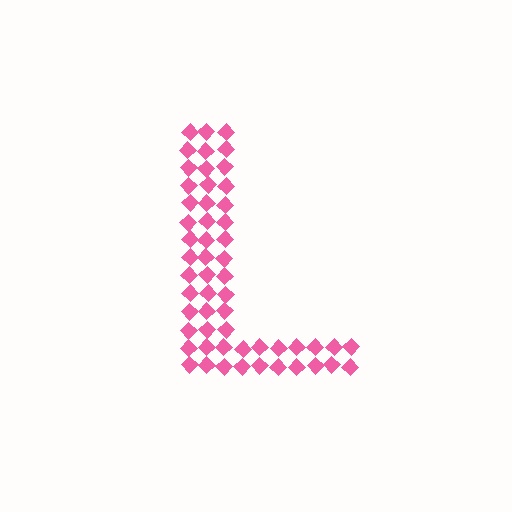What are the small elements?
The small elements are diamonds.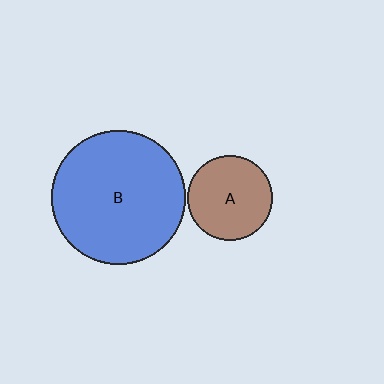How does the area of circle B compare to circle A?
Approximately 2.5 times.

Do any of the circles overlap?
No, none of the circles overlap.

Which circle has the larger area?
Circle B (blue).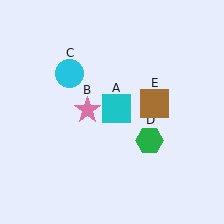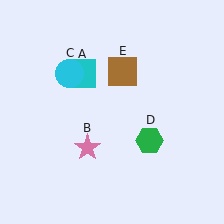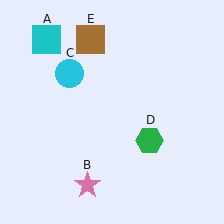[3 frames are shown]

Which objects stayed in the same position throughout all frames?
Cyan circle (object C) and green hexagon (object D) remained stationary.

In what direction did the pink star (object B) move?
The pink star (object B) moved down.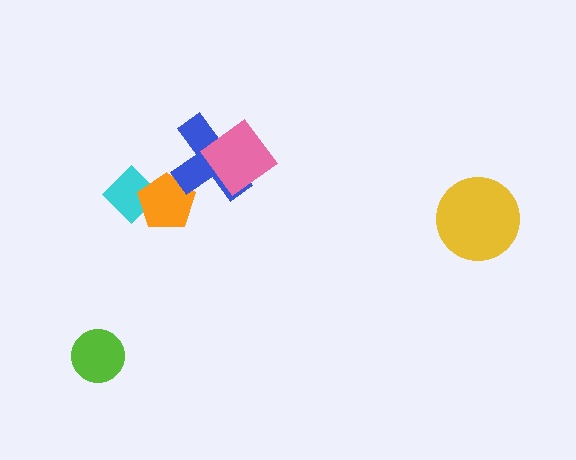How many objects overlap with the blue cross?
2 objects overlap with the blue cross.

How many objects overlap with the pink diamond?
1 object overlaps with the pink diamond.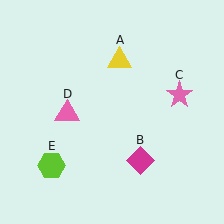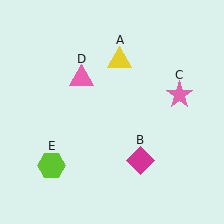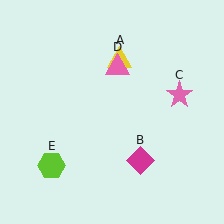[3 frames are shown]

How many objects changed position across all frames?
1 object changed position: pink triangle (object D).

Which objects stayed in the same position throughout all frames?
Yellow triangle (object A) and magenta diamond (object B) and pink star (object C) and lime hexagon (object E) remained stationary.